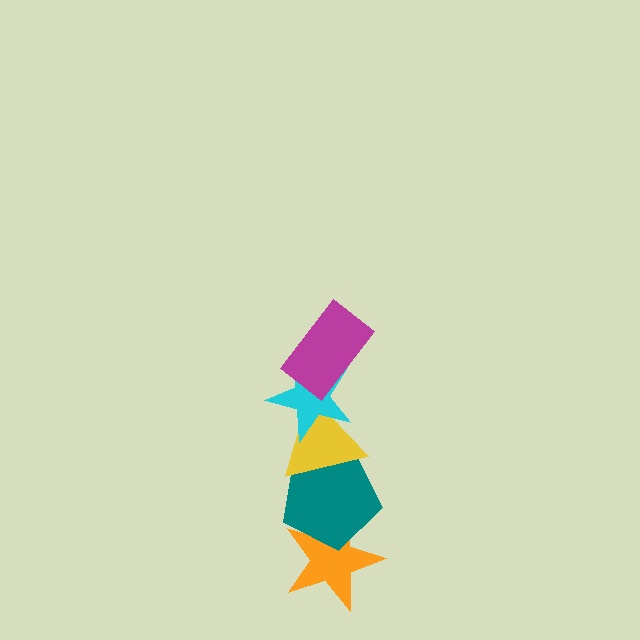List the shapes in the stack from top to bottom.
From top to bottom: the magenta rectangle, the cyan star, the yellow triangle, the teal pentagon, the orange star.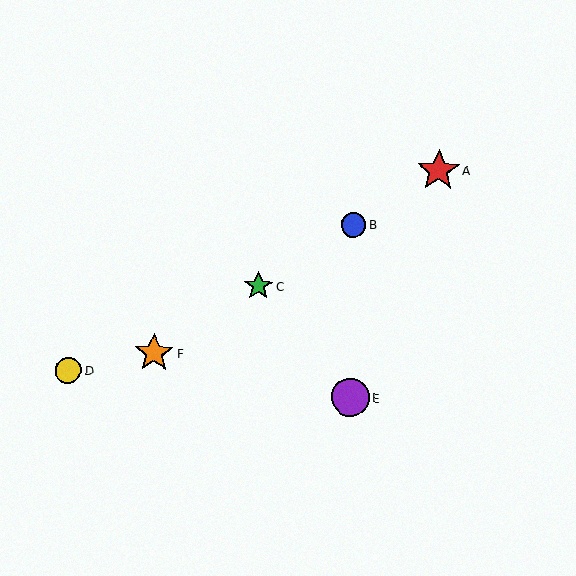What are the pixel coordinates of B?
Object B is at (353, 225).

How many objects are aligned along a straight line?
4 objects (A, B, C, F) are aligned along a straight line.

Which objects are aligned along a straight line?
Objects A, B, C, F are aligned along a straight line.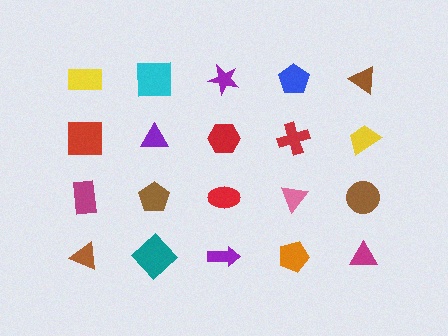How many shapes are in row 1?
5 shapes.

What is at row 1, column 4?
A blue pentagon.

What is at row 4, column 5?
A magenta triangle.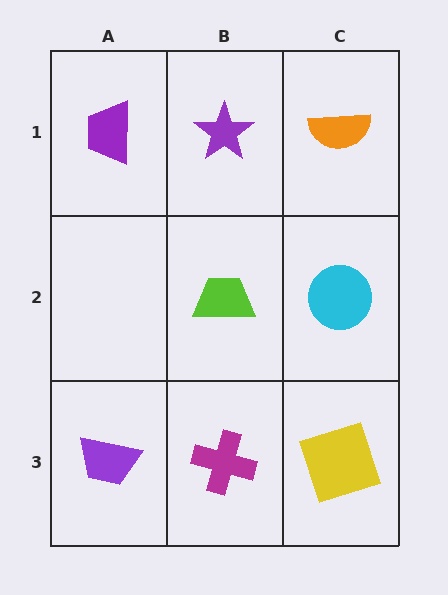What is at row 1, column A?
A purple trapezoid.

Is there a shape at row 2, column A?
No, that cell is empty.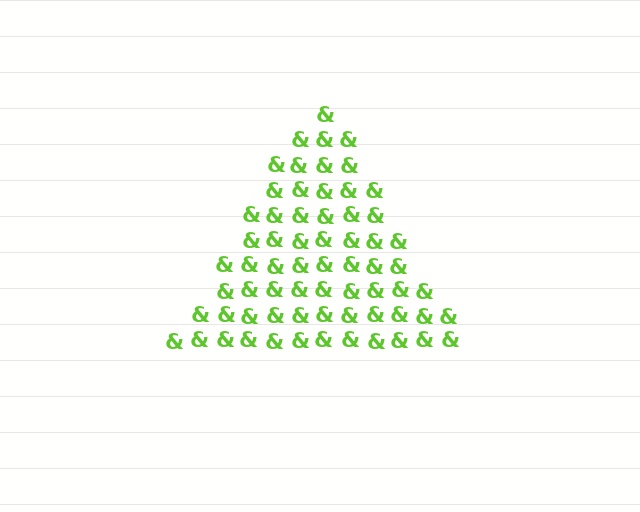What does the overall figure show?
The overall figure shows a triangle.